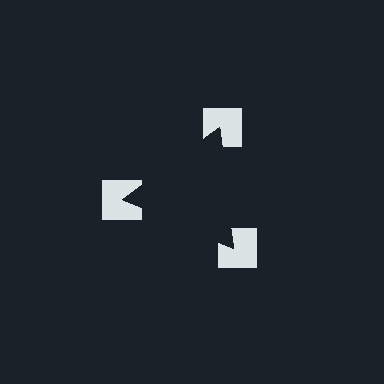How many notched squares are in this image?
There are 3 — one at each vertex of the illusory triangle.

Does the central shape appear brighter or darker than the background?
It typically appears slightly darker than the background, even though no actual brightness change is drawn.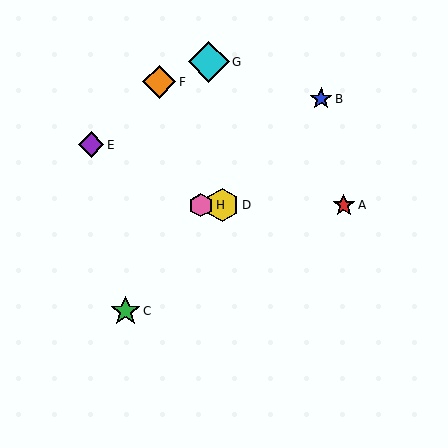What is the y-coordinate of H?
Object H is at y≈205.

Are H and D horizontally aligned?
Yes, both are at y≈205.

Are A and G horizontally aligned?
No, A is at y≈205 and G is at y≈62.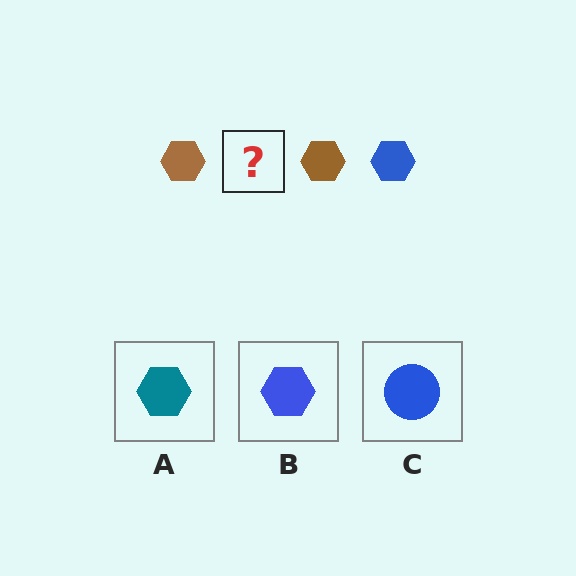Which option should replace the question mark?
Option B.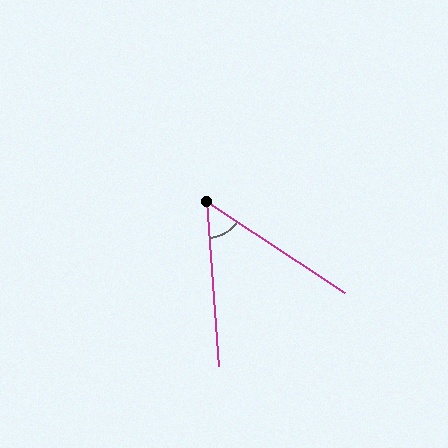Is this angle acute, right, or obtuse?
It is acute.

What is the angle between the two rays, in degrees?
Approximately 52 degrees.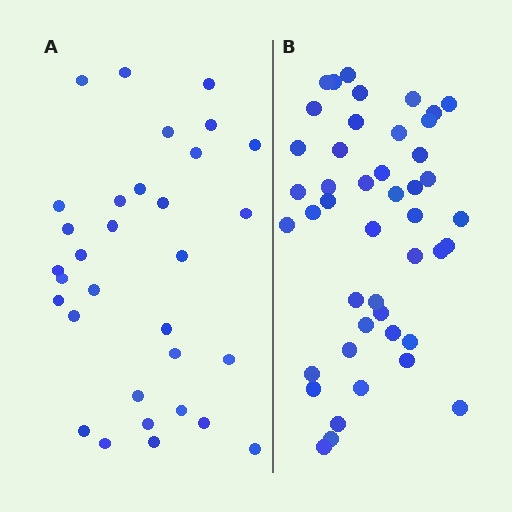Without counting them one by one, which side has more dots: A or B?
Region B (the right region) has more dots.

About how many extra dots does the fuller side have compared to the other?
Region B has approximately 15 more dots than region A.